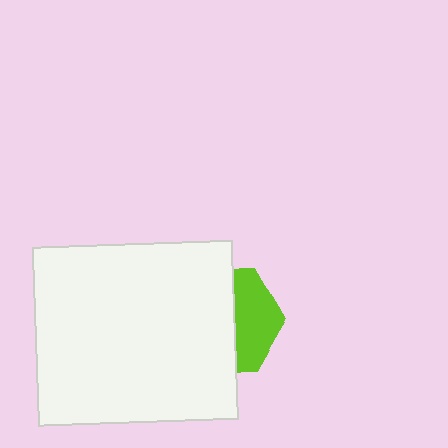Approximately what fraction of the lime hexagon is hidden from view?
Roughly 60% of the lime hexagon is hidden behind the white rectangle.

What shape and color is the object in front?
The object in front is a white rectangle.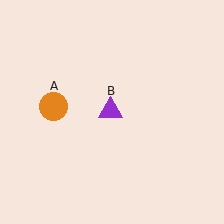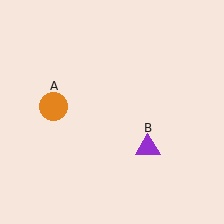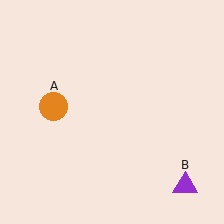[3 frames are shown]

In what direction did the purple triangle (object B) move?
The purple triangle (object B) moved down and to the right.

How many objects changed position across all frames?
1 object changed position: purple triangle (object B).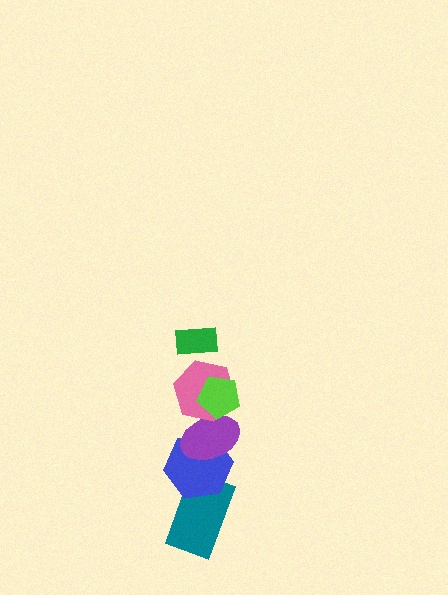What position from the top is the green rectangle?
The green rectangle is 1st from the top.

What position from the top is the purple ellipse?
The purple ellipse is 4th from the top.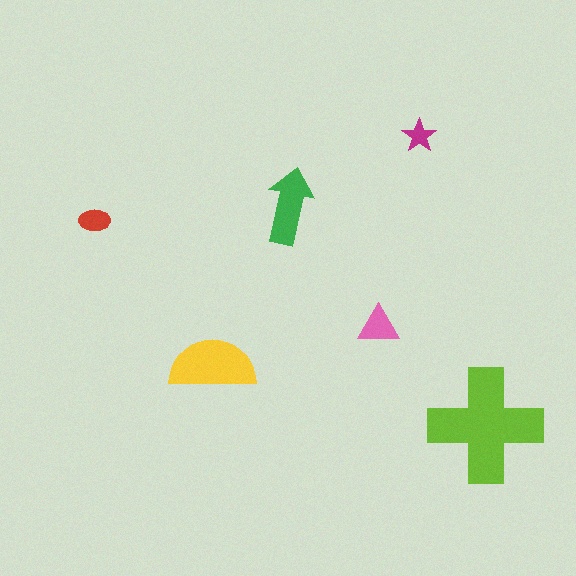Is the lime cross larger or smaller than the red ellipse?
Larger.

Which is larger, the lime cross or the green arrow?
The lime cross.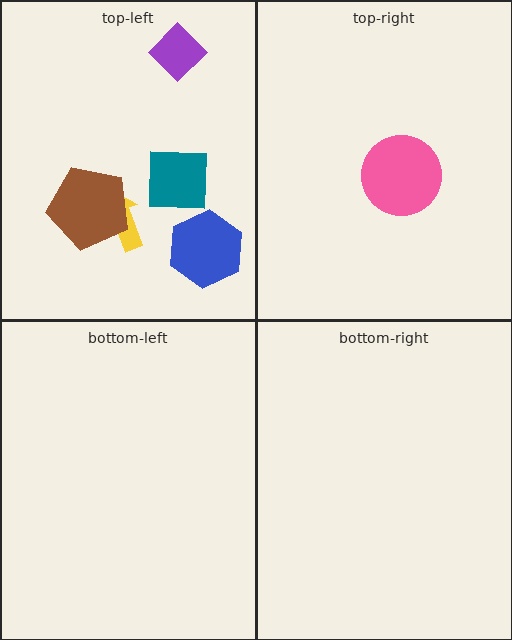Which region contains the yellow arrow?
The top-left region.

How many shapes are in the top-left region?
5.